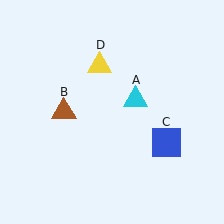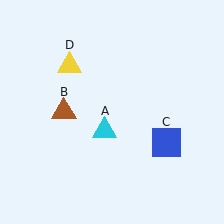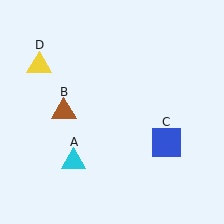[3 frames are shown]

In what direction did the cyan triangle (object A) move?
The cyan triangle (object A) moved down and to the left.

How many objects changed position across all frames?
2 objects changed position: cyan triangle (object A), yellow triangle (object D).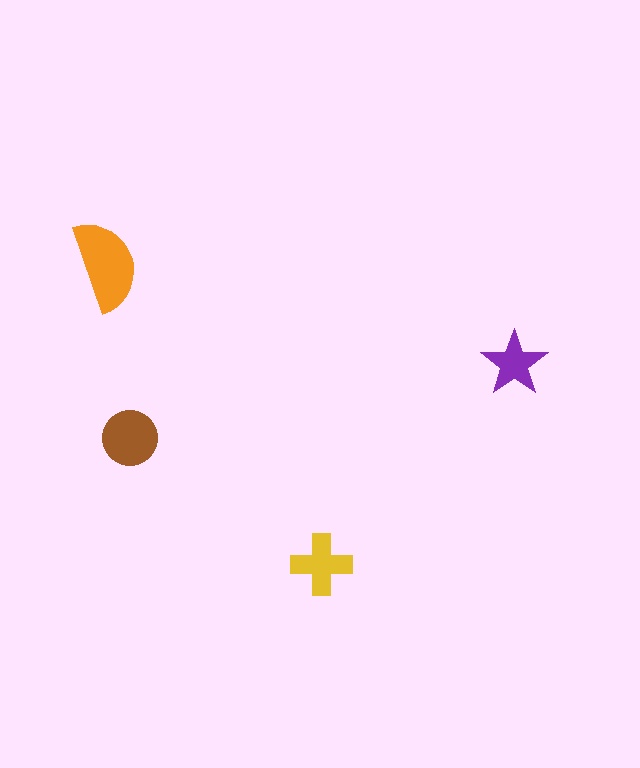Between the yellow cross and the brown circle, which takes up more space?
The brown circle.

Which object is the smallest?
The purple star.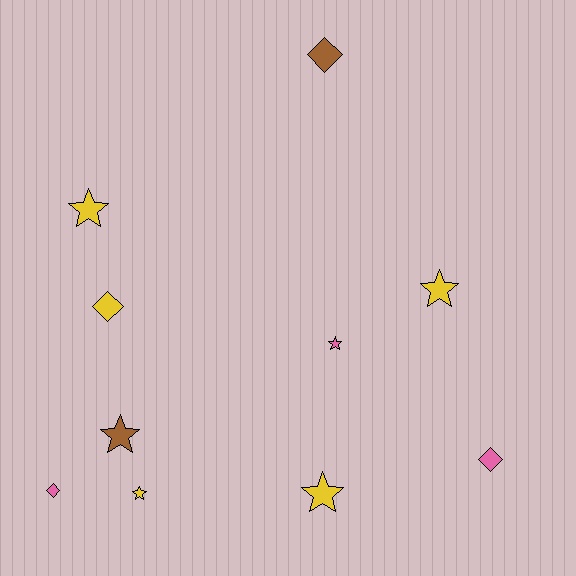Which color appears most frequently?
Yellow, with 5 objects.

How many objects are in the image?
There are 10 objects.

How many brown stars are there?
There is 1 brown star.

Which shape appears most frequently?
Star, with 6 objects.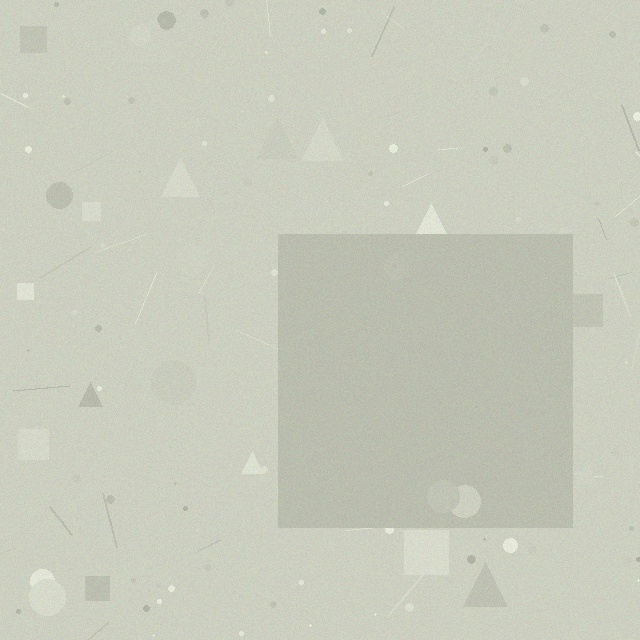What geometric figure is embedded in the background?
A square is embedded in the background.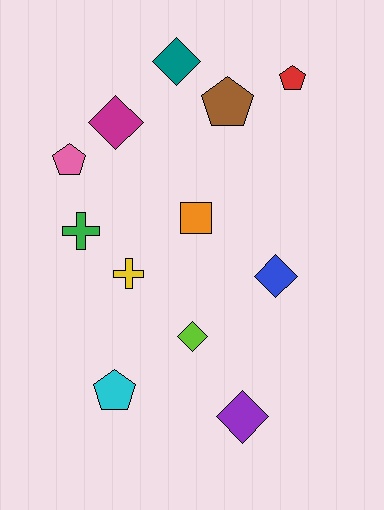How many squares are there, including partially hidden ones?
There is 1 square.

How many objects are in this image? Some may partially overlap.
There are 12 objects.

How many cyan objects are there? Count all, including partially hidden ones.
There is 1 cyan object.